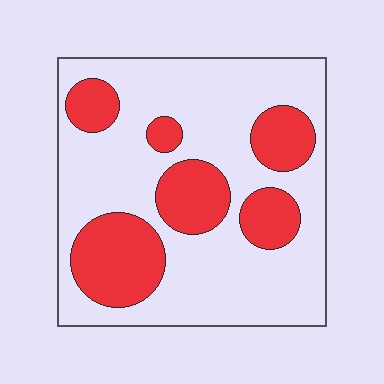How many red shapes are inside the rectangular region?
6.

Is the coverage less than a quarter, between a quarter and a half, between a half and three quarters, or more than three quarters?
Between a quarter and a half.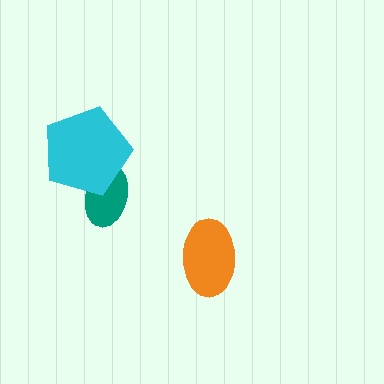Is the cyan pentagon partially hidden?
No, no other shape covers it.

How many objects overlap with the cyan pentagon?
1 object overlaps with the cyan pentagon.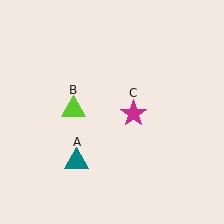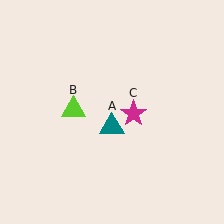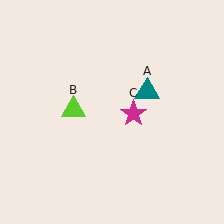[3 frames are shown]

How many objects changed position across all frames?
1 object changed position: teal triangle (object A).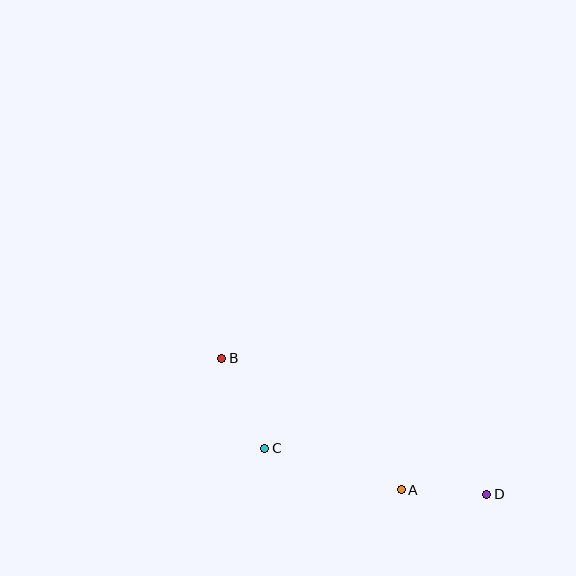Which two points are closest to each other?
Points A and D are closest to each other.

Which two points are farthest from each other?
Points B and D are farthest from each other.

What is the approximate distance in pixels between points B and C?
The distance between B and C is approximately 100 pixels.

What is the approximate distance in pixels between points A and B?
The distance between A and B is approximately 222 pixels.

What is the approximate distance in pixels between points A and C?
The distance between A and C is approximately 143 pixels.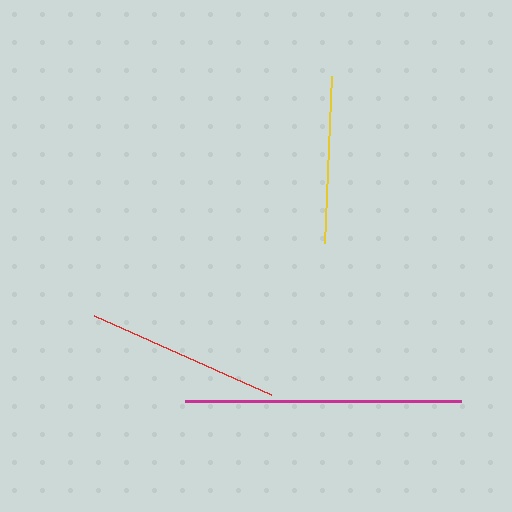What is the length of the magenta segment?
The magenta segment is approximately 276 pixels long.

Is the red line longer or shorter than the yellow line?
The red line is longer than the yellow line.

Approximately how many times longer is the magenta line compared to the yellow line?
The magenta line is approximately 1.6 times the length of the yellow line.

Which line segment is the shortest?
The yellow line is the shortest at approximately 168 pixels.